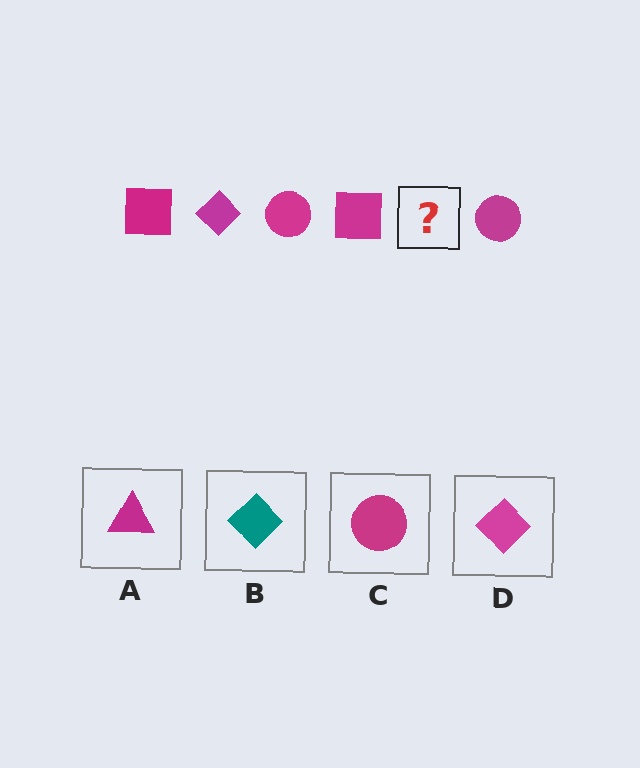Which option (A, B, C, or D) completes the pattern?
D.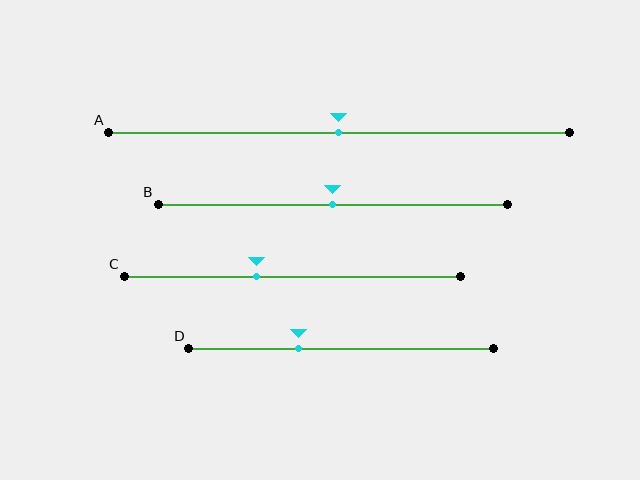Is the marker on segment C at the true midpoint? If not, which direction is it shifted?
No, the marker on segment C is shifted to the left by about 11% of the segment length.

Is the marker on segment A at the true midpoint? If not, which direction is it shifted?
Yes, the marker on segment A is at the true midpoint.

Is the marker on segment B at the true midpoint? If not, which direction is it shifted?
Yes, the marker on segment B is at the true midpoint.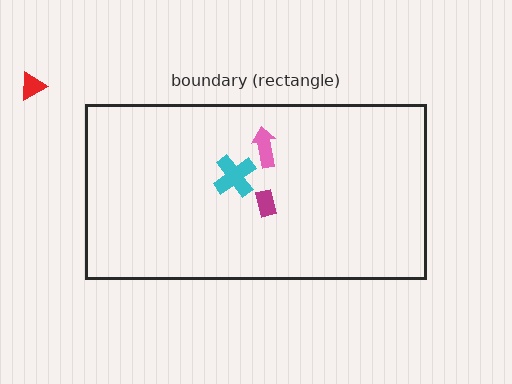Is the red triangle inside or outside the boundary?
Outside.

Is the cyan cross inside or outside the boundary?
Inside.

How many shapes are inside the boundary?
3 inside, 1 outside.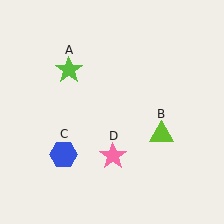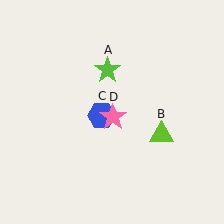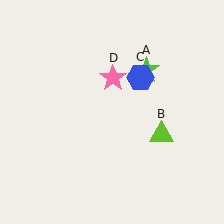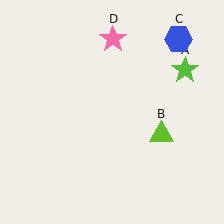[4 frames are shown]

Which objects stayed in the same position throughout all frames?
Lime triangle (object B) remained stationary.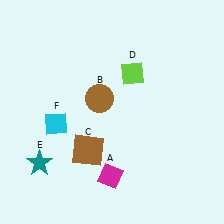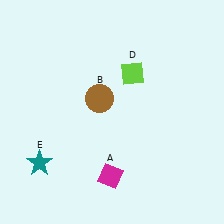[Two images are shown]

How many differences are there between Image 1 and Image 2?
There are 2 differences between the two images.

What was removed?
The cyan diamond (F), the brown square (C) were removed in Image 2.